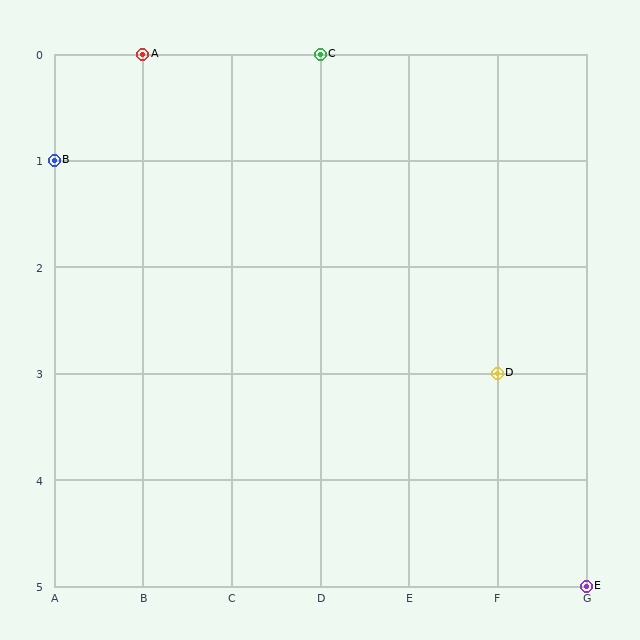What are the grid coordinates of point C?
Point C is at grid coordinates (D, 0).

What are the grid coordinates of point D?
Point D is at grid coordinates (F, 3).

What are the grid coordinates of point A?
Point A is at grid coordinates (B, 0).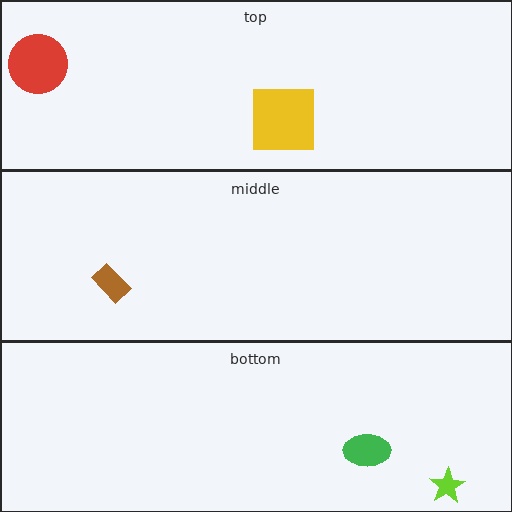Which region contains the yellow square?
The top region.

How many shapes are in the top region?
2.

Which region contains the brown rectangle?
The middle region.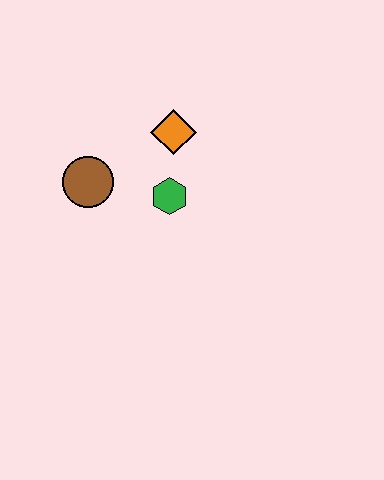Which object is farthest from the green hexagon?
The brown circle is farthest from the green hexagon.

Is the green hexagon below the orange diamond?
Yes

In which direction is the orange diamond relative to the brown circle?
The orange diamond is to the right of the brown circle.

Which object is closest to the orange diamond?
The green hexagon is closest to the orange diamond.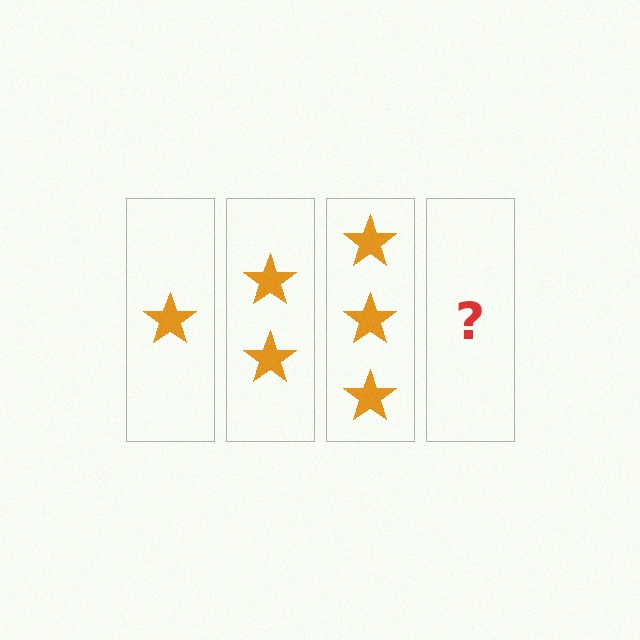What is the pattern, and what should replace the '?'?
The pattern is that each step adds one more star. The '?' should be 4 stars.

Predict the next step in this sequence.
The next step is 4 stars.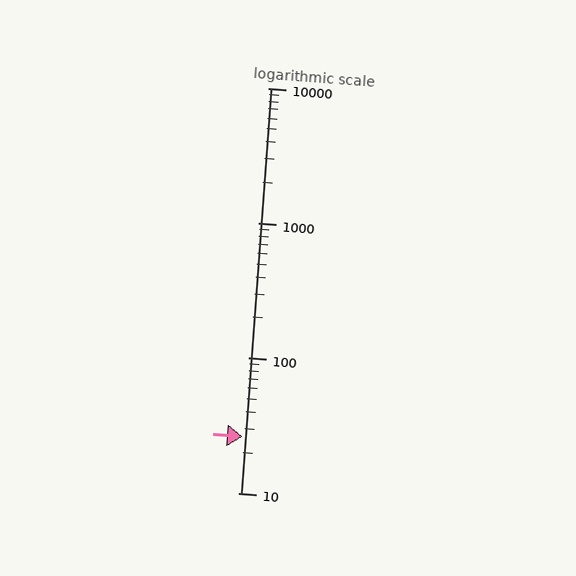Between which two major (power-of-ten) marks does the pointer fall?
The pointer is between 10 and 100.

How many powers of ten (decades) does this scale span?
The scale spans 3 decades, from 10 to 10000.